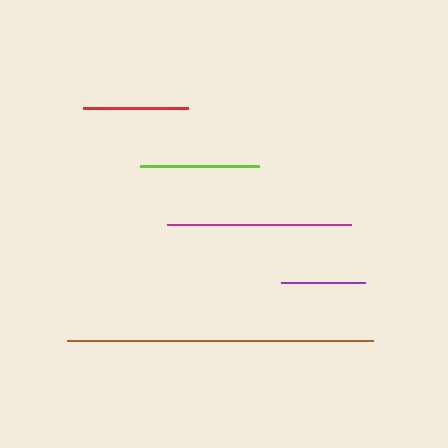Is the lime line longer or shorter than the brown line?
The brown line is longer than the lime line.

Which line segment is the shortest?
The purple line is the shortest at approximately 84 pixels.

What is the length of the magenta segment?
The magenta segment is approximately 183 pixels long.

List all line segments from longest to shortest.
From longest to shortest: brown, magenta, lime, red, purple.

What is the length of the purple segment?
The purple segment is approximately 84 pixels long.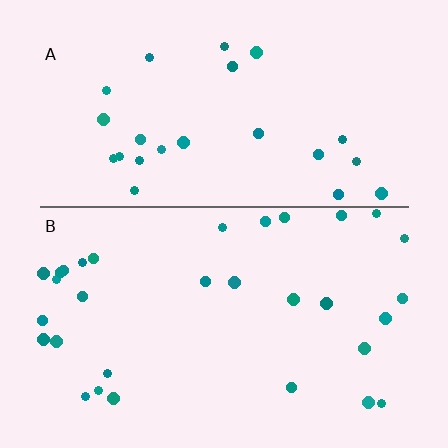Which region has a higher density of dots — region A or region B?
B (the bottom).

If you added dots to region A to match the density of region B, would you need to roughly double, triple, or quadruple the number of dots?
Approximately double.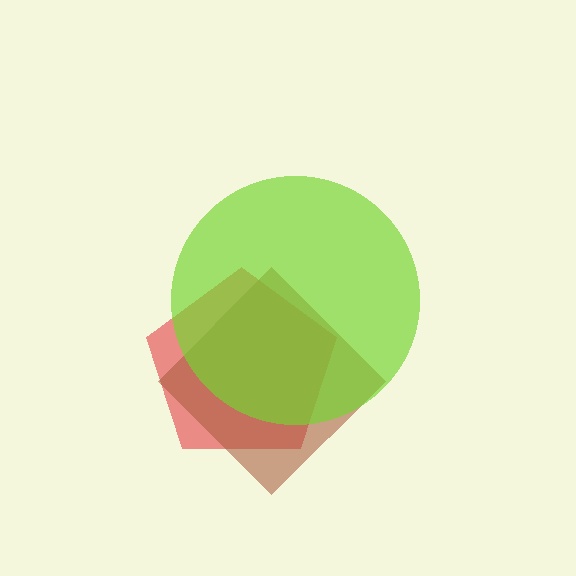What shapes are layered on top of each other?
The layered shapes are: a red pentagon, a brown diamond, a lime circle.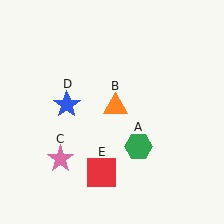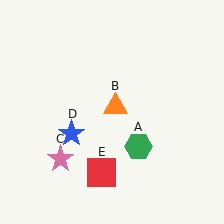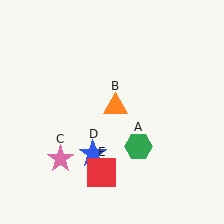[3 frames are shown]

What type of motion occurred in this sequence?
The blue star (object D) rotated counterclockwise around the center of the scene.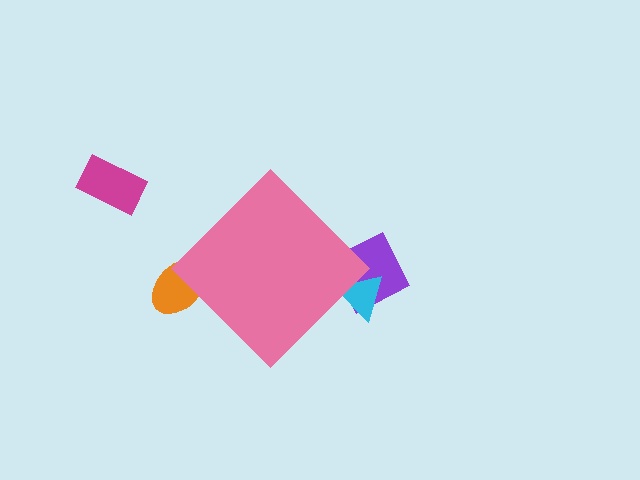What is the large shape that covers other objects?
A pink diamond.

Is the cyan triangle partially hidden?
Yes, the cyan triangle is partially hidden behind the pink diamond.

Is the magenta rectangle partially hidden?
No, the magenta rectangle is fully visible.